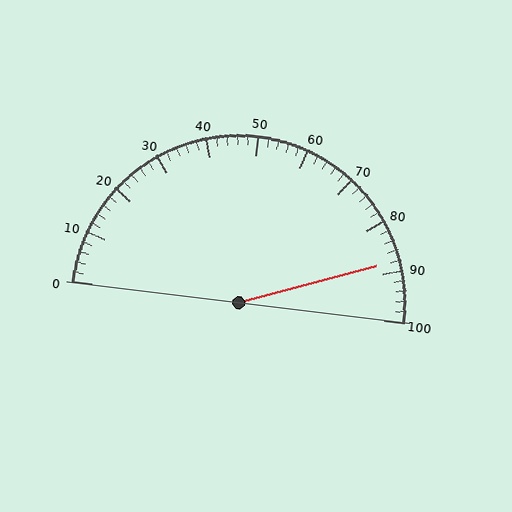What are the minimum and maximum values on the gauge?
The gauge ranges from 0 to 100.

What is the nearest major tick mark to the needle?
The nearest major tick mark is 90.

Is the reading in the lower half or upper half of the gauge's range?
The reading is in the upper half of the range (0 to 100).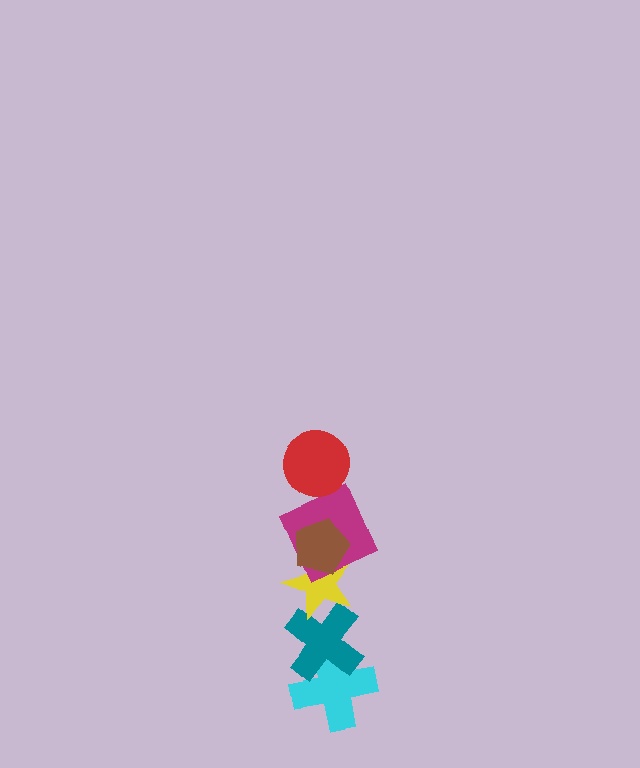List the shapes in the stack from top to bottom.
From top to bottom: the red circle, the brown pentagon, the magenta square, the yellow star, the teal cross, the cyan cross.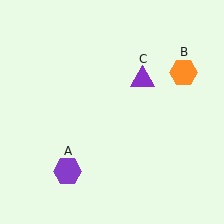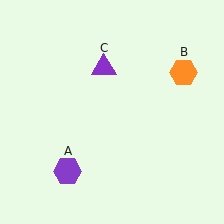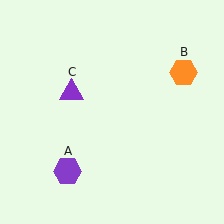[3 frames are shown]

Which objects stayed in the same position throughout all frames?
Purple hexagon (object A) and orange hexagon (object B) remained stationary.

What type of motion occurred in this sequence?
The purple triangle (object C) rotated counterclockwise around the center of the scene.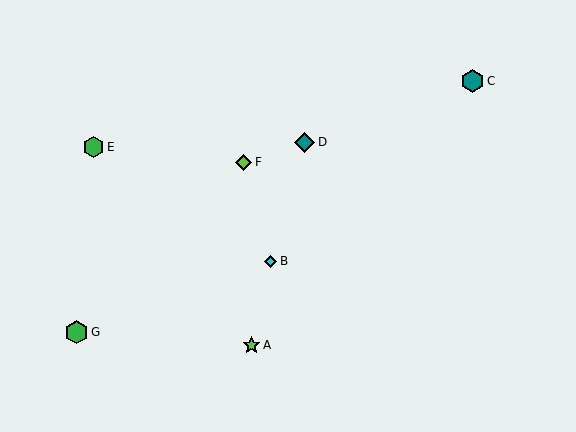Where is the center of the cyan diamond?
The center of the cyan diamond is at (271, 261).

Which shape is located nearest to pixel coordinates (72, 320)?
The green hexagon (labeled G) at (76, 332) is nearest to that location.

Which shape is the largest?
The green hexagon (labeled G) is the largest.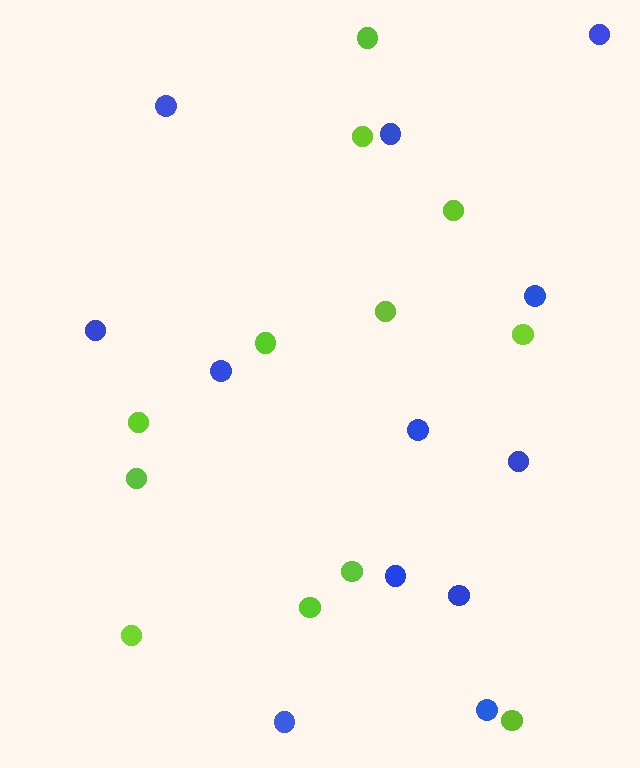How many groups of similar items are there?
There are 2 groups: one group of lime circles (12) and one group of blue circles (12).